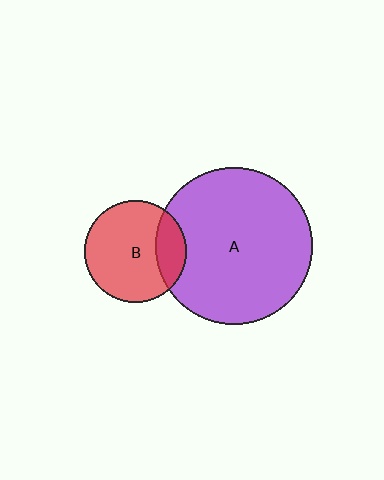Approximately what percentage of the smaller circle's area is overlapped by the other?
Approximately 20%.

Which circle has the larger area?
Circle A (purple).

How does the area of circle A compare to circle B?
Approximately 2.4 times.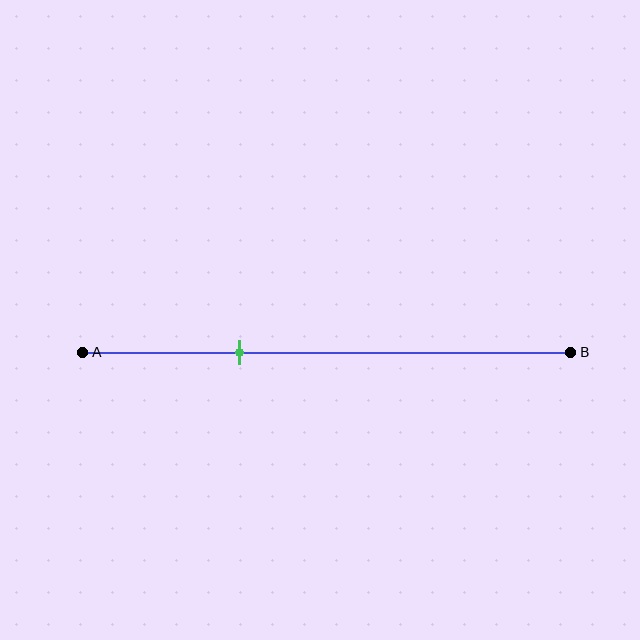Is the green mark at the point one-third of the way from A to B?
Yes, the mark is approximately at the one-third point.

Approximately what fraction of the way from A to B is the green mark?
The green mark is approximately 30% of the way from A to B.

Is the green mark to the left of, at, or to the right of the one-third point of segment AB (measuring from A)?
The green mark is approximately at the one-third point of segment AB.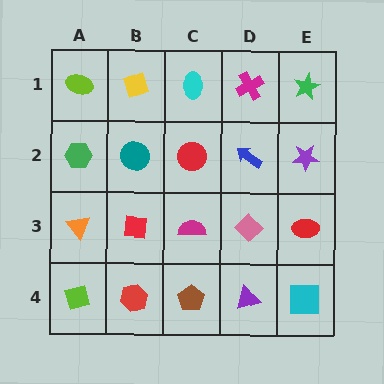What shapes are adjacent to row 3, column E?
A purple star (row 2, column E), a cyan square (row 4, column E), a pink diamond (row 3, column D).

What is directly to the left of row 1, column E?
A magenta cross.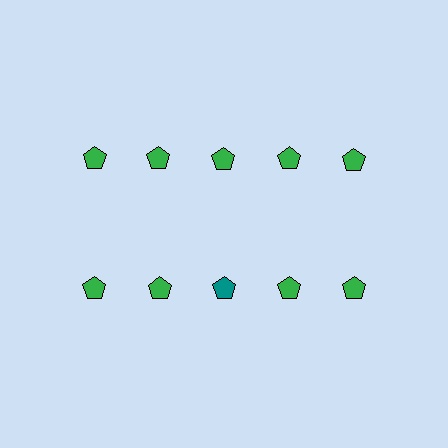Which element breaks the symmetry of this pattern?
The teal pentagon in the second row, center column breaks the symmetry. All other shapes are green pentagons.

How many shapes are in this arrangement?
There are 10 shapes arranged in a grid pattern.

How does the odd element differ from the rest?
It has a different color: teal instead of green.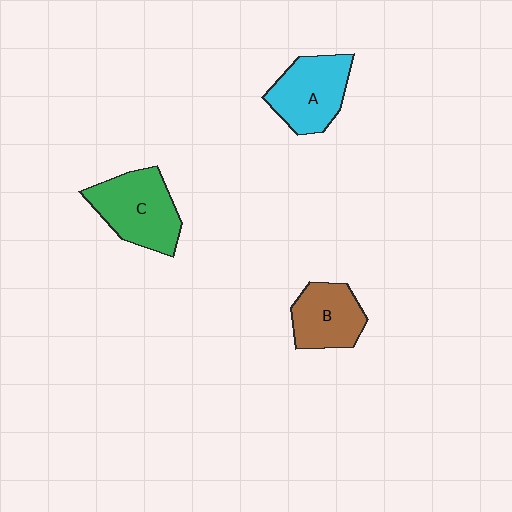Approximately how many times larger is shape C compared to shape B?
Approximately 1.3 times.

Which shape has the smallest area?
Shape B (brown).